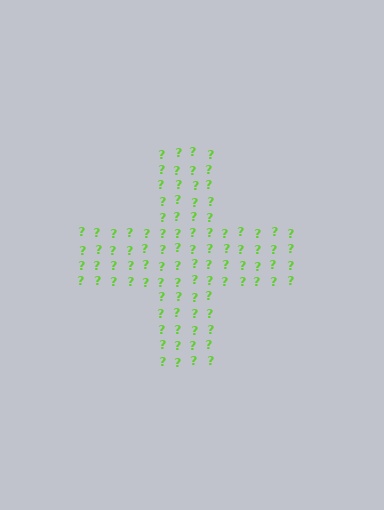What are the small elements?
The small elements are question marks.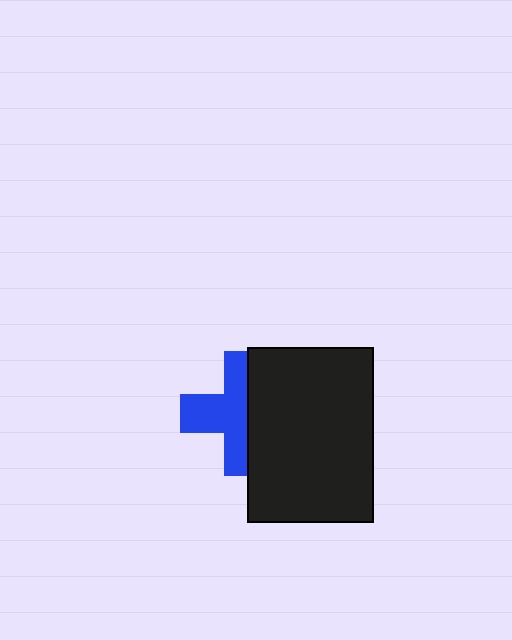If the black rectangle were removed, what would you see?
You would see the complete blue cross.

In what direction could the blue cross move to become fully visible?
The blue cross could move left. That would shift it out from behind the black rectangle entirely.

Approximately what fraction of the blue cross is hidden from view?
Roughly 42% of the blue cross is hidden behind the black rectangle.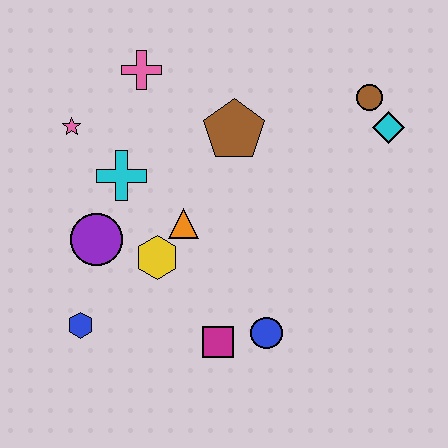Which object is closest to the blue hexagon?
The purple circle is closest to the blue hexagon.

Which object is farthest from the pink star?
The cyan diamond is farthest from the pink star.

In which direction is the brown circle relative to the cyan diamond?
The brown circle is above the cyan diamond.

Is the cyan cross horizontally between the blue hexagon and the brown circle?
Yes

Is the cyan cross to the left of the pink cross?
Yes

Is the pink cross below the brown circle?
No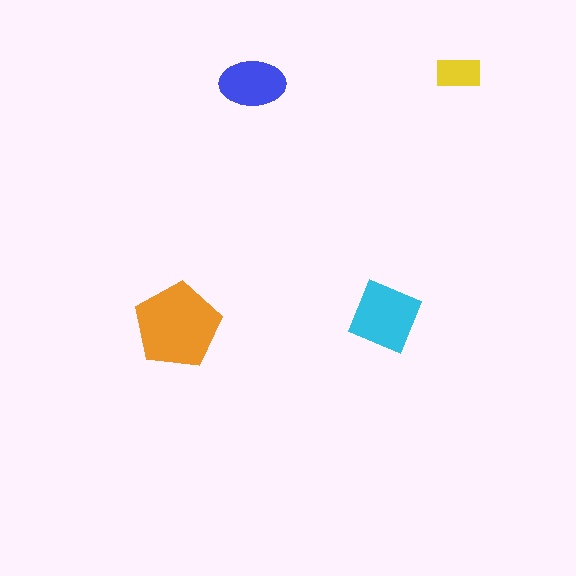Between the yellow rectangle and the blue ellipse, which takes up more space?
The blue ellipse.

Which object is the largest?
The orange pentagon.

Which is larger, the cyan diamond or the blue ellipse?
The cyan diamond.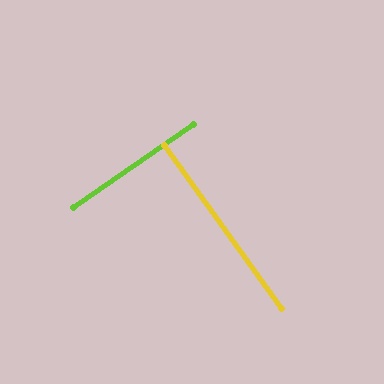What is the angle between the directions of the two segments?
Approximately 89 degrees.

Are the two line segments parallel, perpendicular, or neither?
Perpendicular — they meet at approximately 89°.